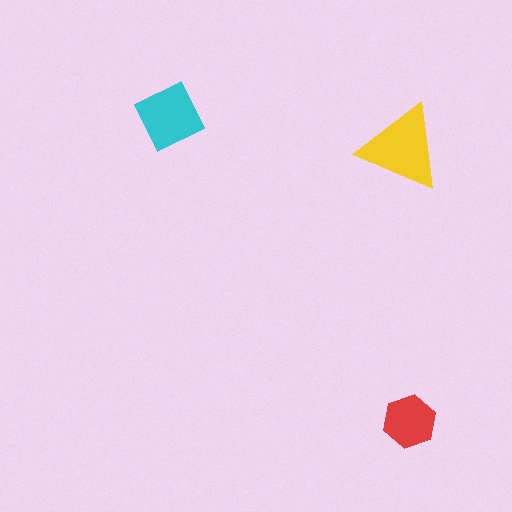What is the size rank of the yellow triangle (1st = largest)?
1st.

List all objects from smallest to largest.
The red hexagon, the cyan diamond, the yellow triangle.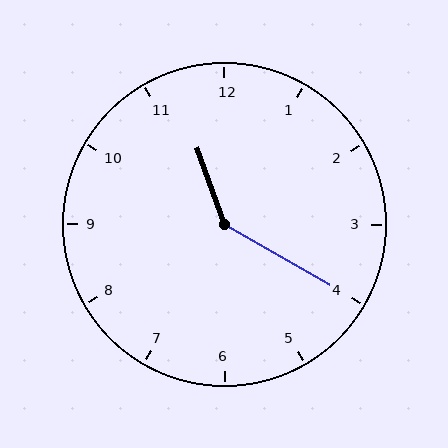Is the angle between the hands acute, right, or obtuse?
It is obtuse.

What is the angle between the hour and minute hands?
Approximately 140 degrees.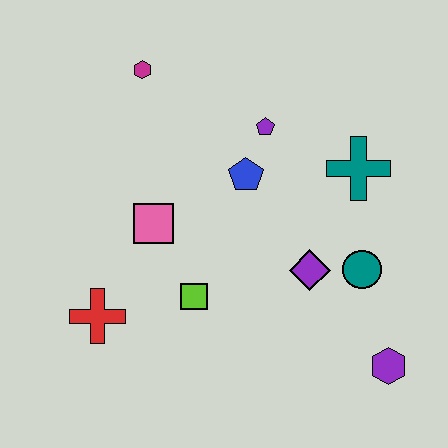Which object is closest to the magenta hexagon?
The purple pentagon is closest to the magenta hexagon.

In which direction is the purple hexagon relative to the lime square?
The purple hexagon is to the right of the lime square.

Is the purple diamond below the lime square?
No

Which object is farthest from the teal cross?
The red cross is farthest from the teal cross.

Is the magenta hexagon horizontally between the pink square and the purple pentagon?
No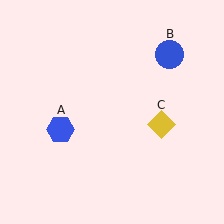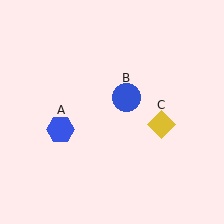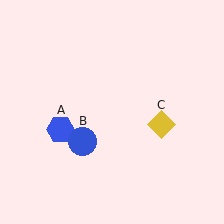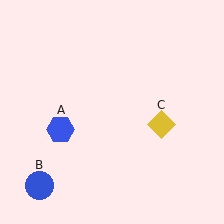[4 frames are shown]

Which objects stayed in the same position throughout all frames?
Blue hexagon (object A) and yellow diamond (object C) remained stationary.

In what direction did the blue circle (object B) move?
The blue circle (object B) moved down and to the left.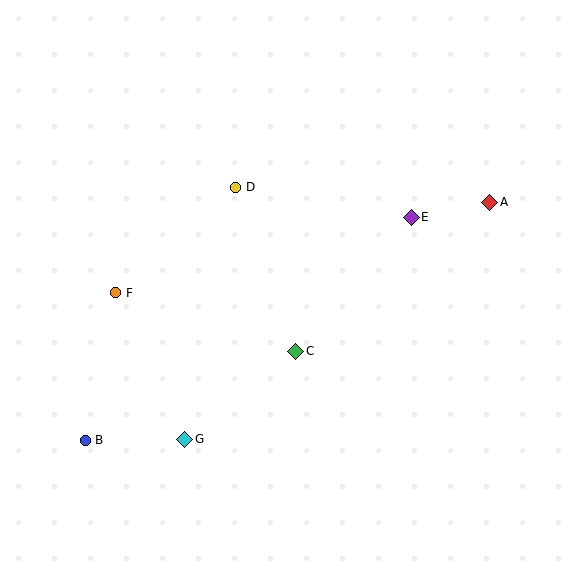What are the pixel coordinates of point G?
Point G is at (185, 439).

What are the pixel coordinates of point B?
Point B is at (85, 440).